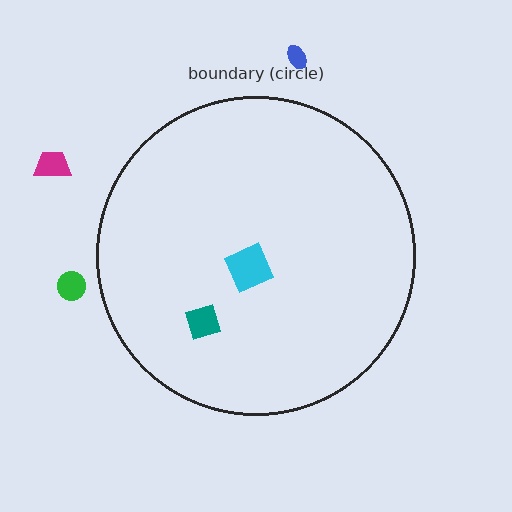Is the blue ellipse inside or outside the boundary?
Outside.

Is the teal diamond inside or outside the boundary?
Inside.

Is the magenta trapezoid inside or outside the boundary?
Outside.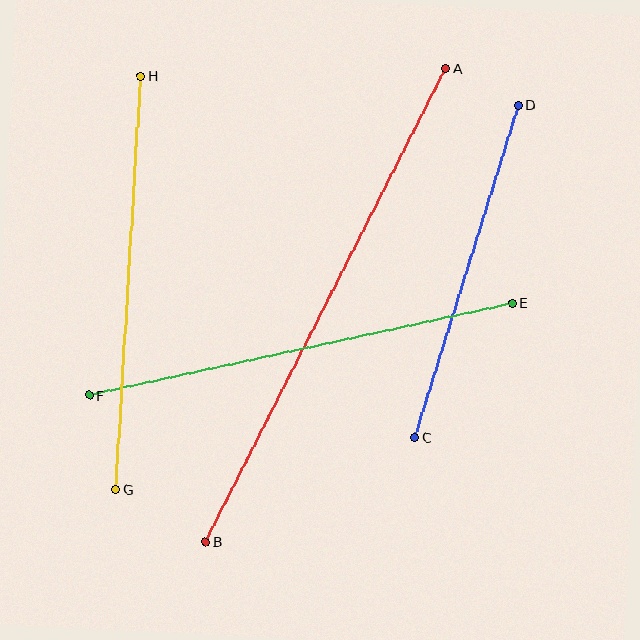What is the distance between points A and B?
The distance is approximately 531 pixels.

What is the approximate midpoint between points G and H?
The midpoint is at approximately (128, 283) pixels.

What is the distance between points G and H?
The distance is approximately 414 pixels.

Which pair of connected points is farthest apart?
Points A and B are farthest apart.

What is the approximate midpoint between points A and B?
The midpoint is at approximately (326, 305) pixels.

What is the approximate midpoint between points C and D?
The midpoint is at approximately (467, 271) pixels.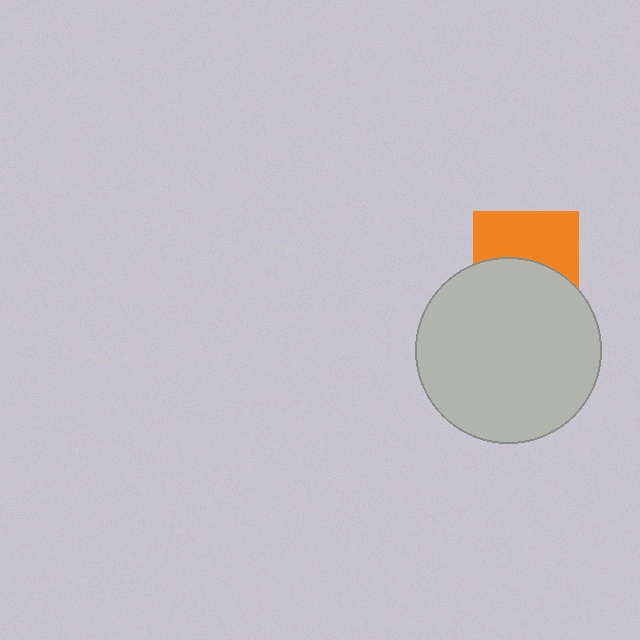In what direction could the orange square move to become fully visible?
The orange square could move up. That would shift it out from behind the light gray circle entirely.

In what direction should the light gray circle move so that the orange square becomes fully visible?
The light gray circle should move down. That is the shortest direction to clear the overlap and leave the orange square fully visible.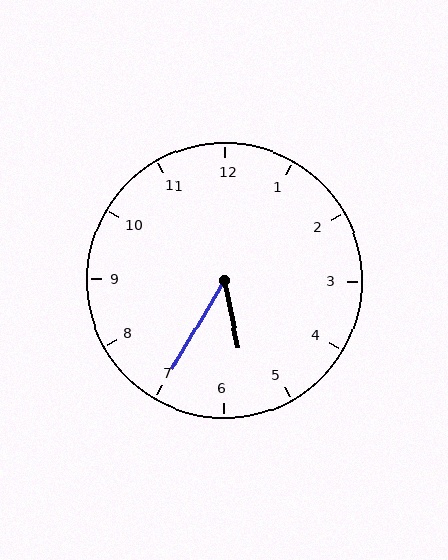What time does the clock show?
5:35.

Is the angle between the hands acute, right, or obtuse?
It is acute.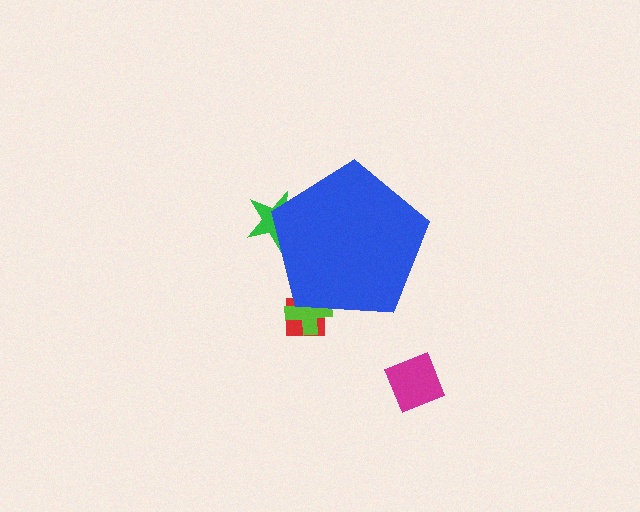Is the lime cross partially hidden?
Yes, the lime cross is partially hidden behind the blue pentagon.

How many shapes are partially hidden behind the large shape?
3 shapes are partially hidden.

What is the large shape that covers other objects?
A blue pentagon.